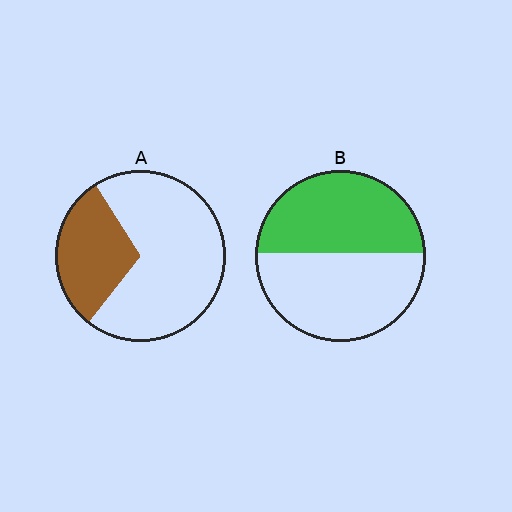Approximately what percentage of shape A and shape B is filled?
A is approximately 30% and B is approximately 50%.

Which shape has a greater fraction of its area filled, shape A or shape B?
Shape B.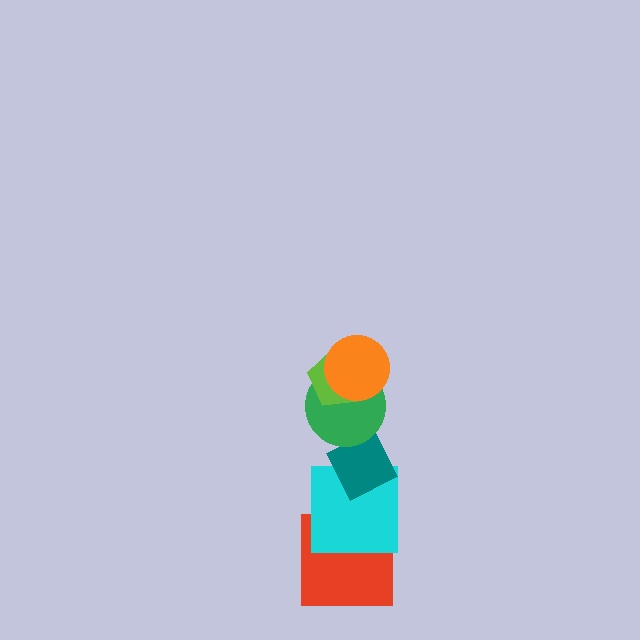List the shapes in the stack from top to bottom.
From top to bottom: the orange circle, the lime pentagon, the green circle, the teal diamond, the cyan square, the red square.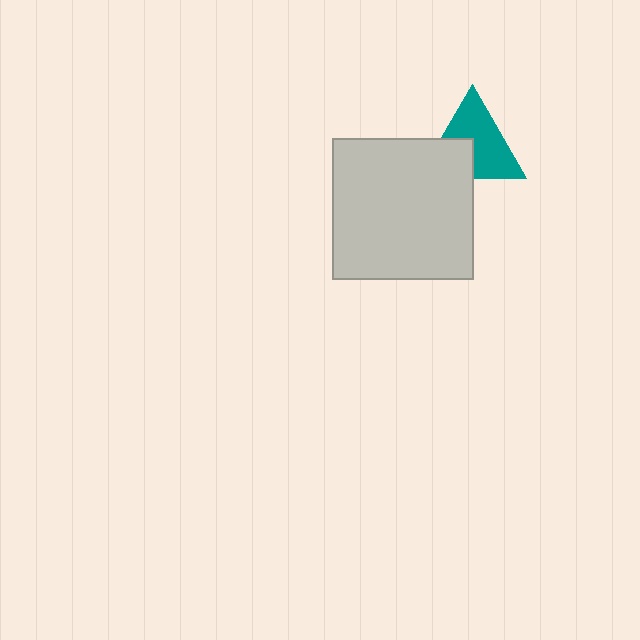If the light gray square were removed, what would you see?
You would see the complete teal triangle.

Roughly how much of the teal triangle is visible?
About half of it is visible (roughly 65%).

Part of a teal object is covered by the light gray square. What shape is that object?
It is a triangle.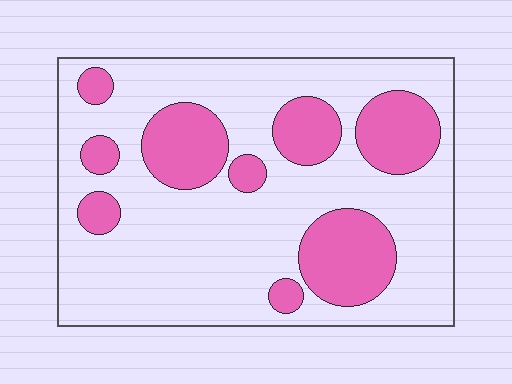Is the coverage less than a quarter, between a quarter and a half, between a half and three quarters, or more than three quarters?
Between a quarter and a half.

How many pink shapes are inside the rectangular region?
9.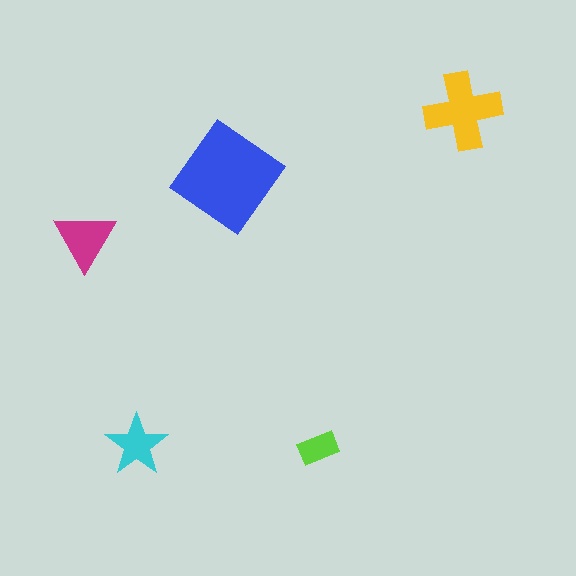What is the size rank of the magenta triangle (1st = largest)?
3rd.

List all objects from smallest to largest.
The lime rectangle, the cyan star, the magenta triangle, the yellow cross, the blue diamond.